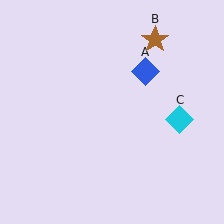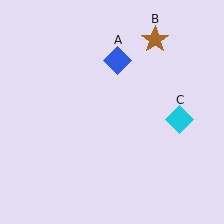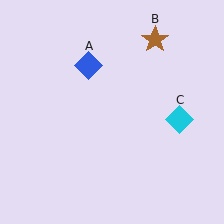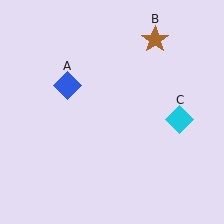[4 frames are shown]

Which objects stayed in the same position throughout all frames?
Brown star (object B) and cyan diamond (object C) remained stationary.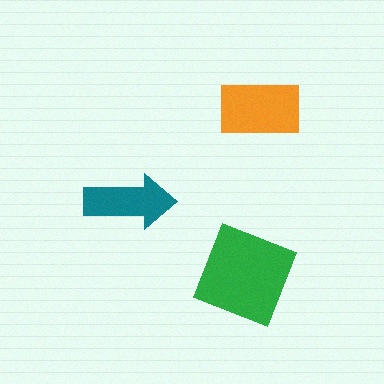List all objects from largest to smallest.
The green diamond, the orange rectangle, the teal arrow.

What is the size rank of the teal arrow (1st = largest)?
3rd.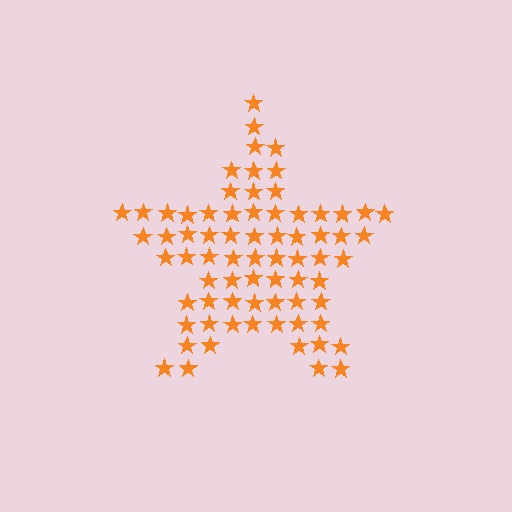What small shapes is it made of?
It is made of small stars.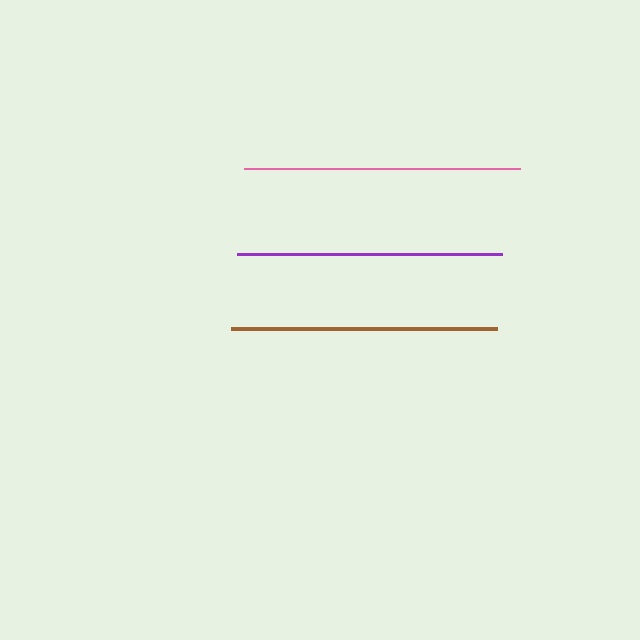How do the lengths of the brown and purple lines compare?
The brown and purple lines are approximately the same length.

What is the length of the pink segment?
The pink segment is approximately 276 pixels long.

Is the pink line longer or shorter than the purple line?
The pink line is longer than the purple line.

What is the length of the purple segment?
The purple segment is approximately 264 pixels long.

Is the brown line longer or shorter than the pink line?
The pink line is longer than the brown line.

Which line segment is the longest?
The pink line is the longest at approximately 276 pixels.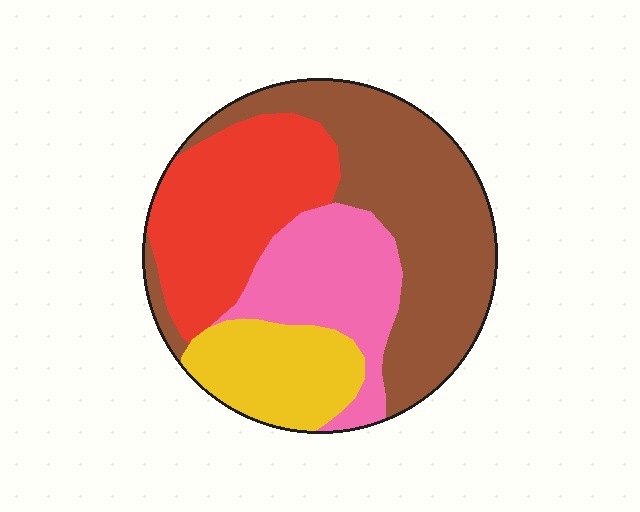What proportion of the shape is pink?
Pink takes up less than a quarter of the shape.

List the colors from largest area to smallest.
From largest to smallest: brown, red, pink, yellow.